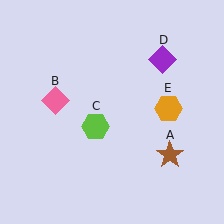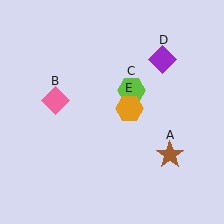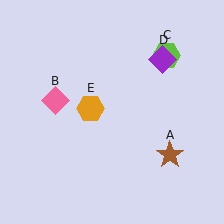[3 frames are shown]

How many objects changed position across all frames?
2 objects changed position: lime hexagon (object C), orange hexagon (object E).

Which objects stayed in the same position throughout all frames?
Brown star (object A) and pink diamond (object B) and purple diamond (object D) remained stationary.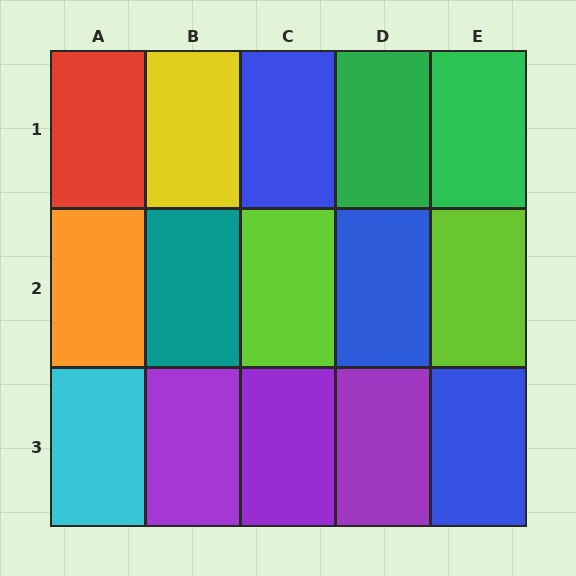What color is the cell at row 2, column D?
Blue.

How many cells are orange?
1 cell is orange.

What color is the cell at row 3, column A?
Cyan.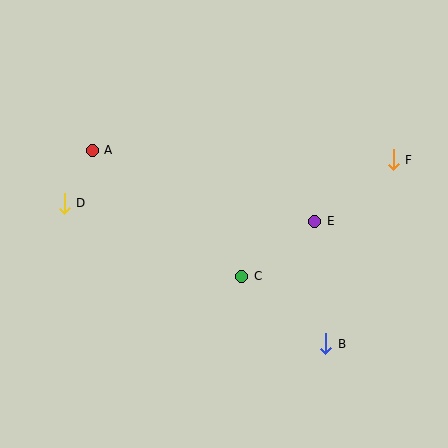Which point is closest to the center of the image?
Point C at (242, 276) is closest to the center.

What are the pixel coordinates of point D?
Point D is at (64, 203).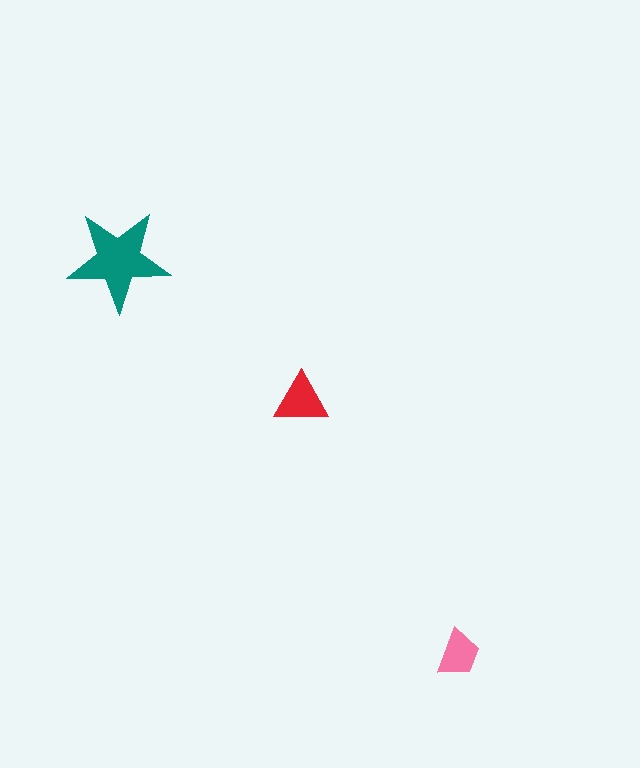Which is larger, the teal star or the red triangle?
The teal star.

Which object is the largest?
The teal star.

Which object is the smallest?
The pink trapezoid.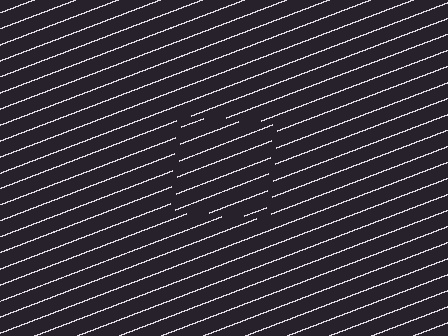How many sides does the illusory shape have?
4 sides — the line-ends trace a square.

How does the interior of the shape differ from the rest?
The interior of the shape contains the same grating, shifted by half a period — the contour is defined by the phase discontinuity where line-ends from the inner and outer gratings abut.